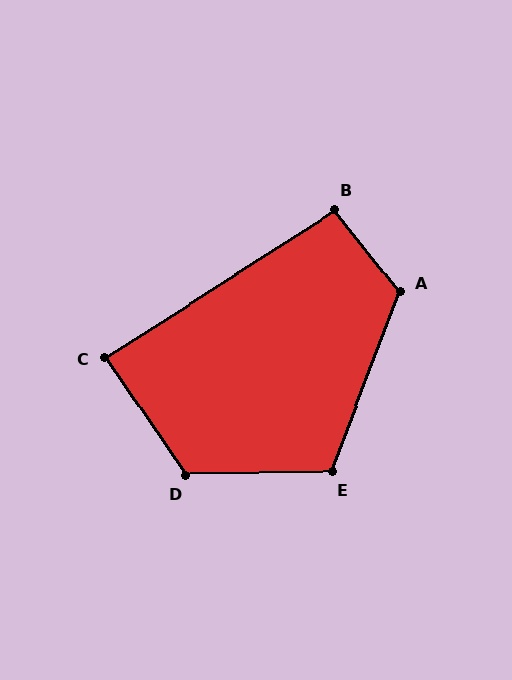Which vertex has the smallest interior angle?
C, at approximately 88 degrees.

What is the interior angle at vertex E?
Approximately 112 degrees (obtuse).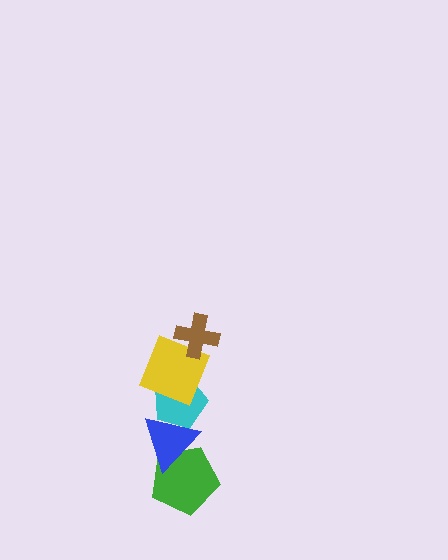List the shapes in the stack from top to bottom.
From top to bottom: the brown cross, the yellow square, the cyan pentagon, the blue triangle, the green pentagon.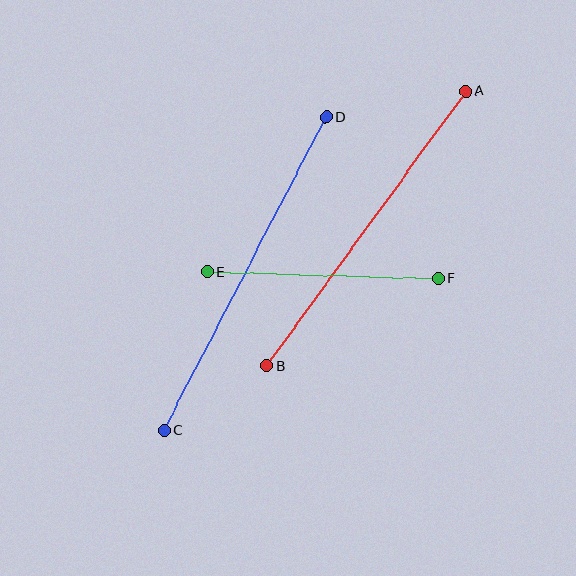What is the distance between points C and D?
The distance is approximately 353 pixels.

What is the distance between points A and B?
The distance is approximately 340 pixels.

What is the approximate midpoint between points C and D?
The midpoint is at approximately (245, 274) pixels.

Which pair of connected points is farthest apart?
Points C and D are farthest apart.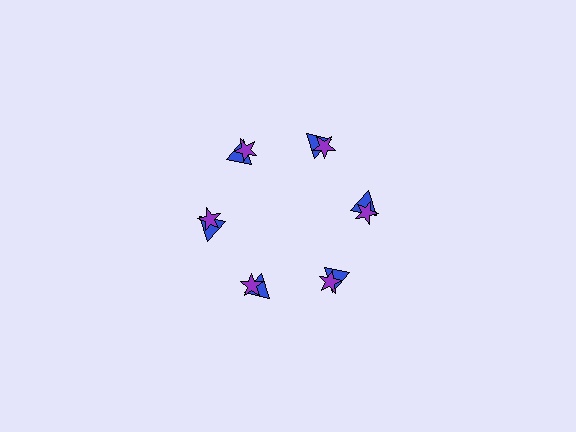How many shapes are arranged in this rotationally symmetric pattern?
There are 12 shapes, arranged in 6 groups of 2.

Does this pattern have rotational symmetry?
Yes, this pattern has 6-fold rotational symmetry. It looks the same after rotating 60 degrees around the center.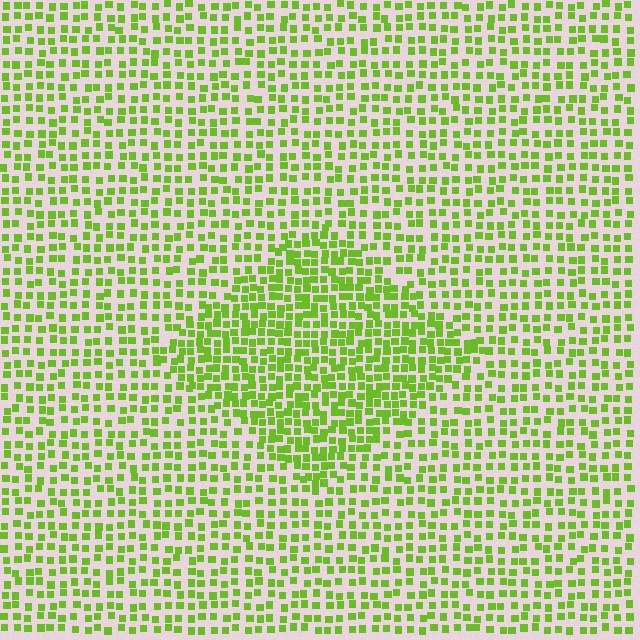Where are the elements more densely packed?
The elements are more densely packed inside the diamond boundary.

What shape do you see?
I see a diamond.